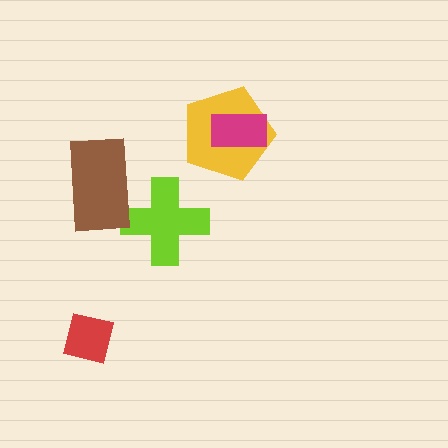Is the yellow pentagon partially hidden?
Yes, it is partially covered by another shape.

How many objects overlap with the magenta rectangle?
1 object overlaps with the magenta rectangle.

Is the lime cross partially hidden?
Yes, it is partially covered by another shape.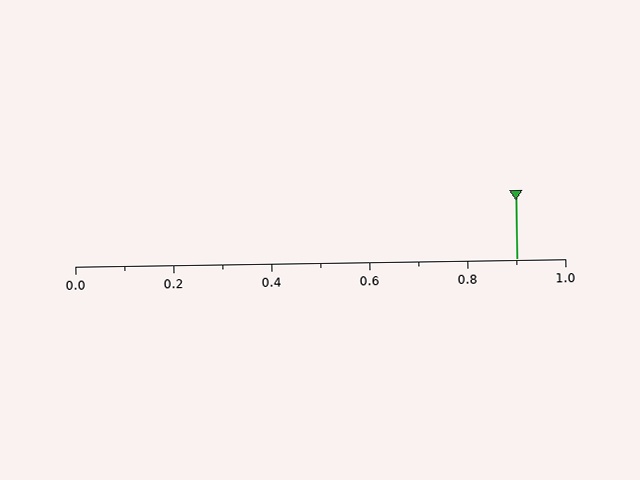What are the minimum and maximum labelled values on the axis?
The axis runs from 0.0 to 1.0.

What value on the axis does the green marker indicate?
The marker indicates approximately 0.9.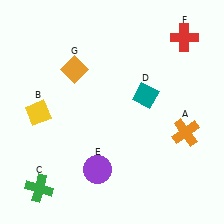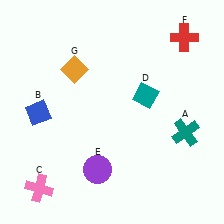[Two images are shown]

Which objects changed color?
A changed from orange to teal. B changed from yellow to blue. C changed from green to pink.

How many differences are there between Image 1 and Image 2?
There are 3 differences between the two images.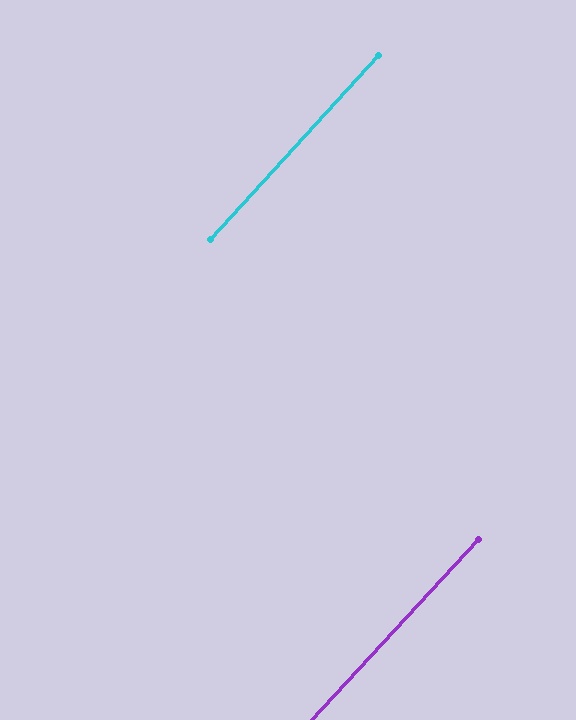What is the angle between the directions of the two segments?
Approximately 0 degrees.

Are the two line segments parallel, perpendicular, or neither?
Parallel — their directions differ by only 0.4°.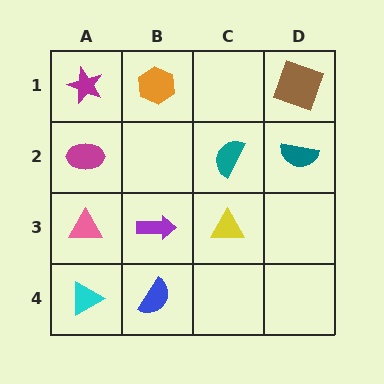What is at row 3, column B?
A purple arrow.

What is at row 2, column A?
A magenta ellipse.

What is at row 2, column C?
A teal semicircle.